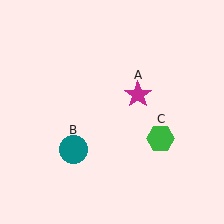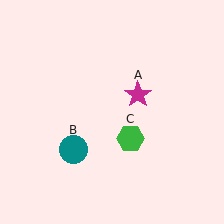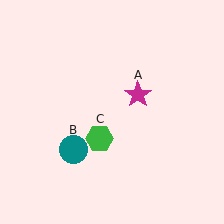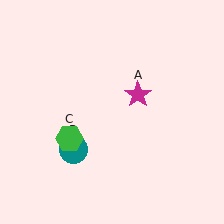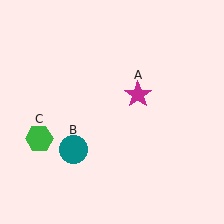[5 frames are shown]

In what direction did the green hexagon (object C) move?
The green hexagon (object C) moved left.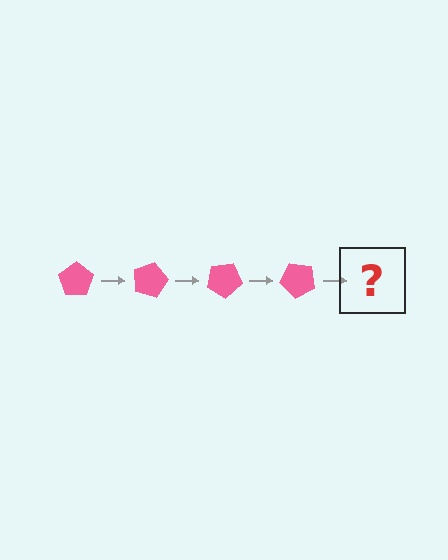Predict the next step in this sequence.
The next step is a pink pentagon rotated 60 degrees.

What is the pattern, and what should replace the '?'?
The pattern is that the pentagon rotates 15 degrees each step. The '?' should be a pink pentagon rotated 60 degrees.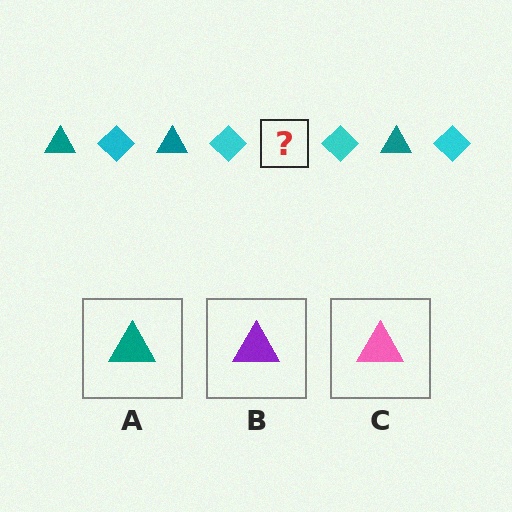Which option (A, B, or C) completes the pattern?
A.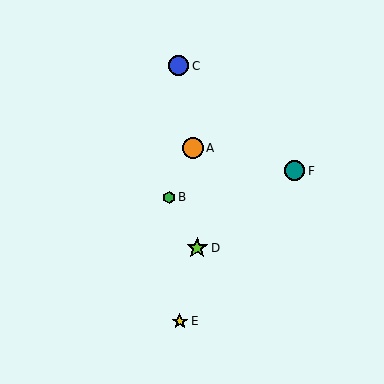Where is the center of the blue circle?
The center of the blue circle is at (179, 66).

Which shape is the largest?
The lime star (labeled D) is the largest.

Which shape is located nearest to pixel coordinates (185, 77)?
The blue circle (labeled C) at (179, 66) is nearest to that location.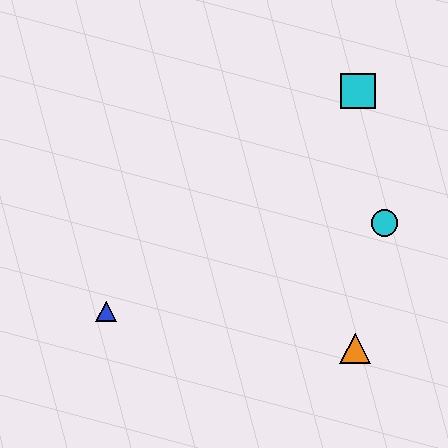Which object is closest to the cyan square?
The cyan circle is closest to the cyan square.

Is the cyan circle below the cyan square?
Yes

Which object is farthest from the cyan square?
The blue triangle is farthest from the cyan square.